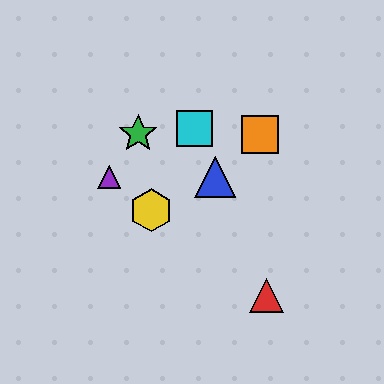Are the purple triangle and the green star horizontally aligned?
No, the purple triangle is at y≈177 and the green star is at y≈134.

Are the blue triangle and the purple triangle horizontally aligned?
Yes, both are at y≈177.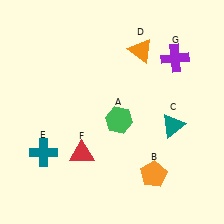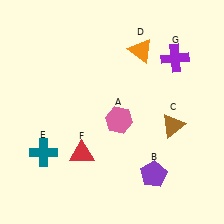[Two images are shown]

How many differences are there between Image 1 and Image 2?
There are 3 differences between the two images.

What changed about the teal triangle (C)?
In Image 1, C is teal. In Image 2, it changed to brown.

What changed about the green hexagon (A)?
In Image 1, A is green. In Image 2, it changed to pink.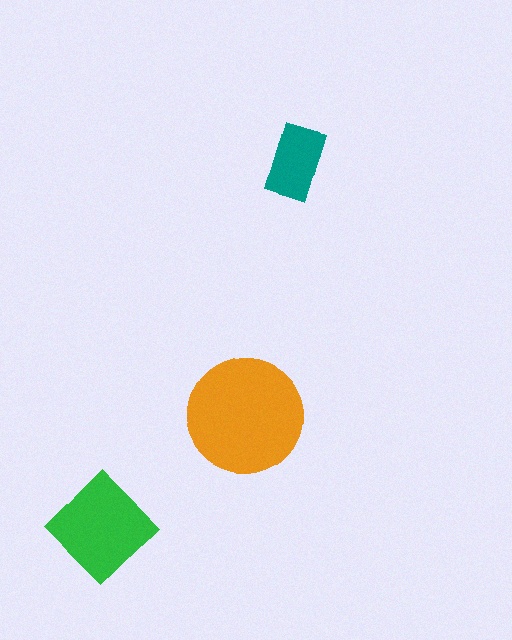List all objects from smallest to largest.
The teal rectangle, the green diamond, the orange circle.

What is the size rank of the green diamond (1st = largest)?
2nd.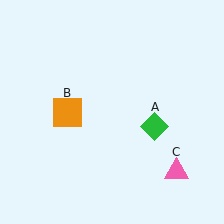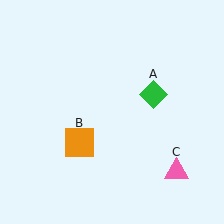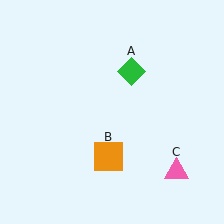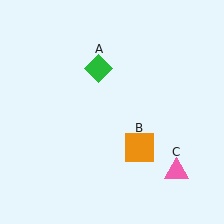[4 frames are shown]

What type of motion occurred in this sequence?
The green diamond (object A), orange square (object B) rotated counterclockwise around the center of the scene.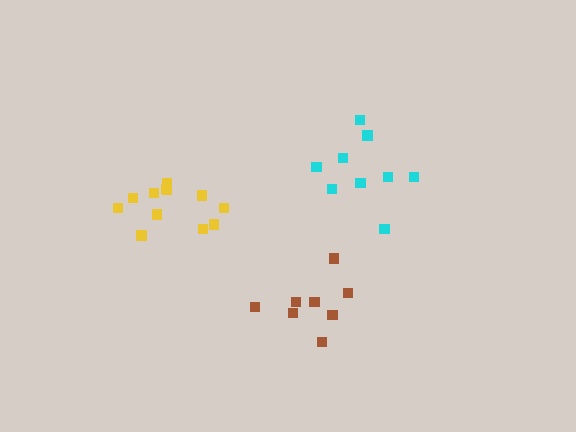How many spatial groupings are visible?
There are 3 spatial groupings.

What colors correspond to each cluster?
The clusters are colored: yellow, brown, cyan.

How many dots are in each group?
Group 1: 12 dots, Group 2: 8 dots, Group 3: 9 dots (29 total).